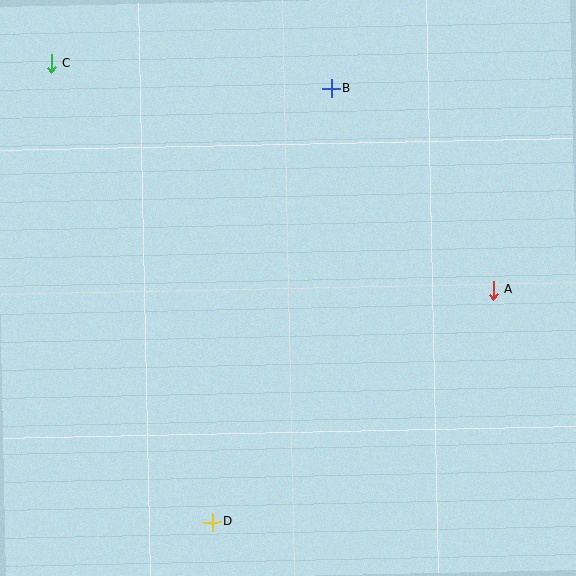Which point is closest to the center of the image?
Point B at (331, 88) is closest to the center.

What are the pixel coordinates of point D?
Point D is at (212, 522).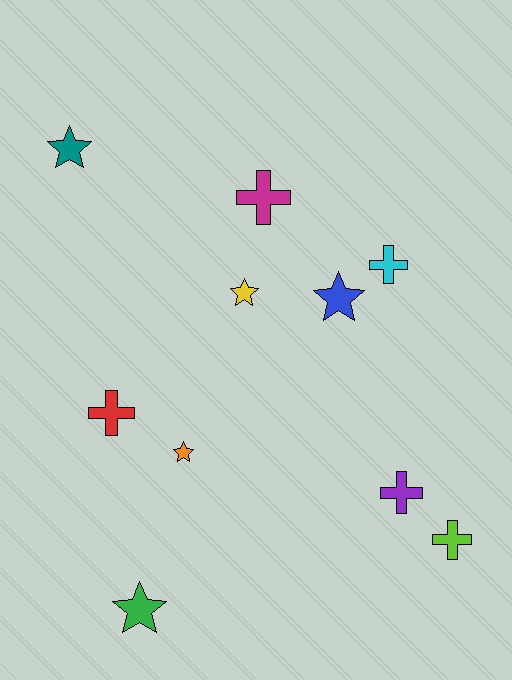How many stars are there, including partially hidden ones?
There are 5 stars.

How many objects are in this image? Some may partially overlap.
There are 10 objects.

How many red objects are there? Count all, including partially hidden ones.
There is 1 red object.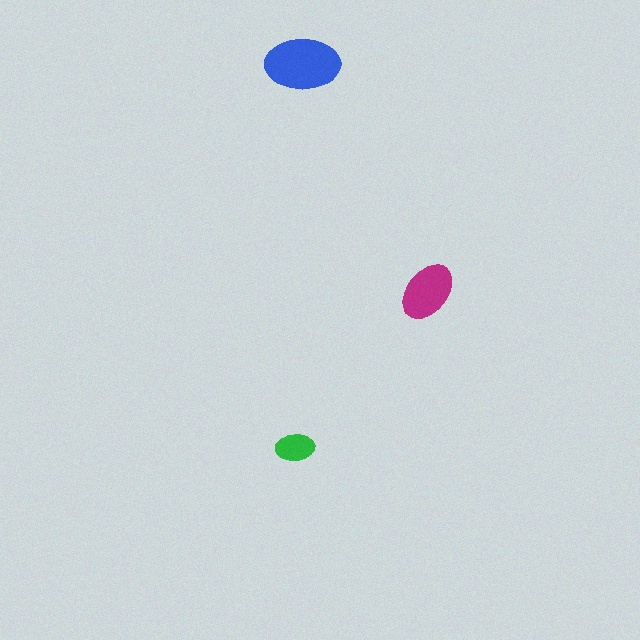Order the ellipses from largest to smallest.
the blue one, the magenta one, the green one.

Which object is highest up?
The blue ellipse is topmost.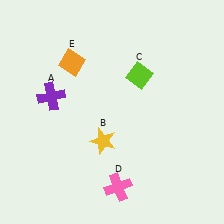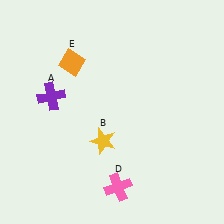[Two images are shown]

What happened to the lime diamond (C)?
The lime diamond (C) was removed in Image 2. It was in the top-right area of Image 1.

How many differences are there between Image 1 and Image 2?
There is 1 difference between the two images.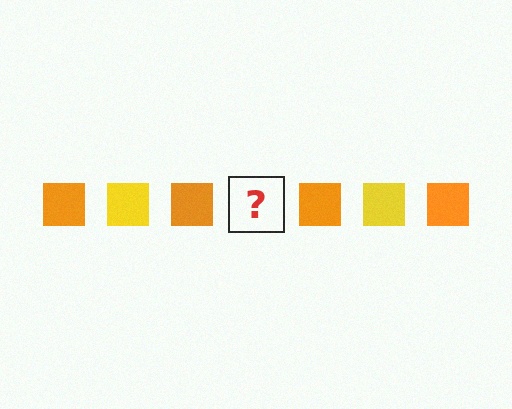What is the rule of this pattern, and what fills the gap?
The rule is that the pattern cycles through orange, yellow squares. The gap should be filled with a yellow square.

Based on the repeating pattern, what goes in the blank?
The blank should be a yellow square.